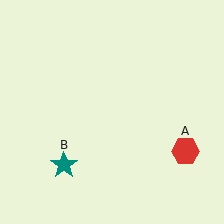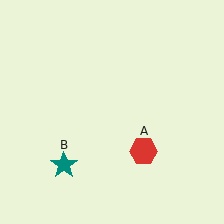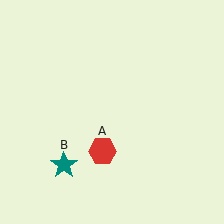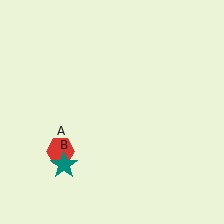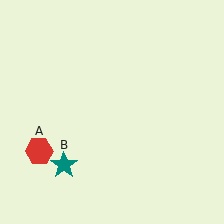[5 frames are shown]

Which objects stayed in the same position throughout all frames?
Teal star (object B) remained stationary.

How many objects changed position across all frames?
1 object changed position: red hexagon (object A).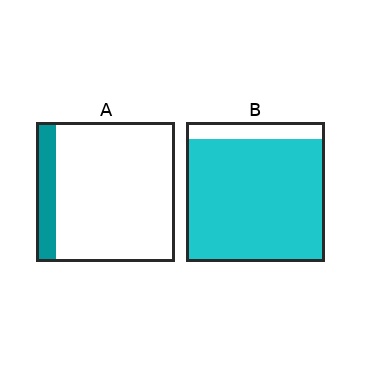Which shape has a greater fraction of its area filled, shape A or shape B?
Shape B.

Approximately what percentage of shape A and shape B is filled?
A is approximately 15% and B is approximately 90%.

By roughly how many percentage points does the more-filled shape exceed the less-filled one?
By roughly 75 percentage points (B over A).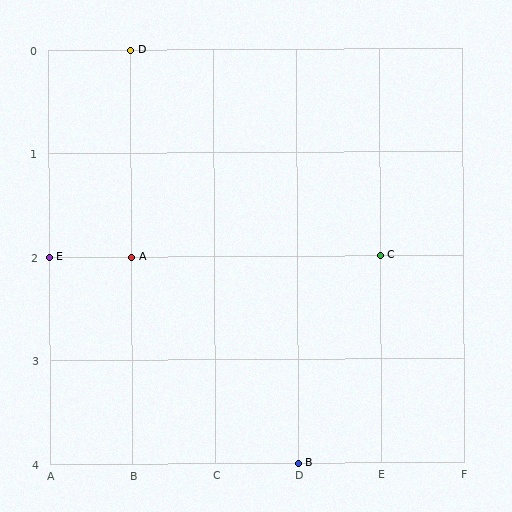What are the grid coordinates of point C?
Point C is at grid coordinates (E, 2).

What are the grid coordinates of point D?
Point D is at grid coordinates (B, 0).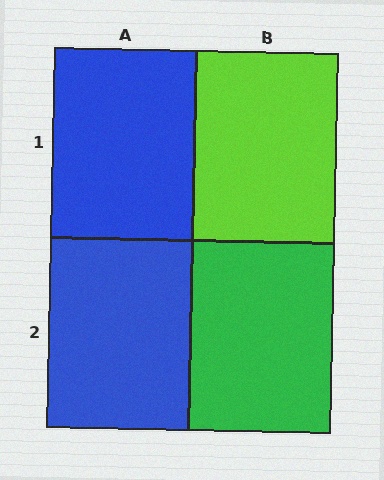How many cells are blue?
2 cells are blue.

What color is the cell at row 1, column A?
Blue.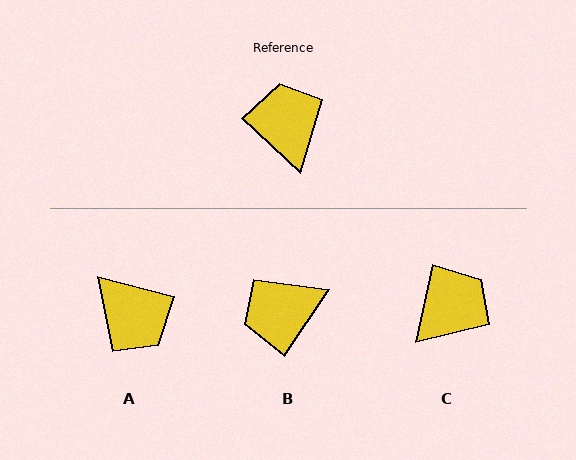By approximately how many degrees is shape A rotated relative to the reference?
Approximately 152 degrees clockwise.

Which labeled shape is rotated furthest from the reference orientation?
A, about 152 degrees away.